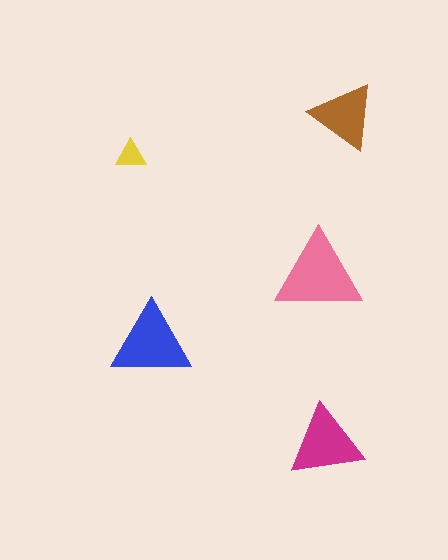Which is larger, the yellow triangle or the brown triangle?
The brown one.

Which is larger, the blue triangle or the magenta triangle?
The blue one.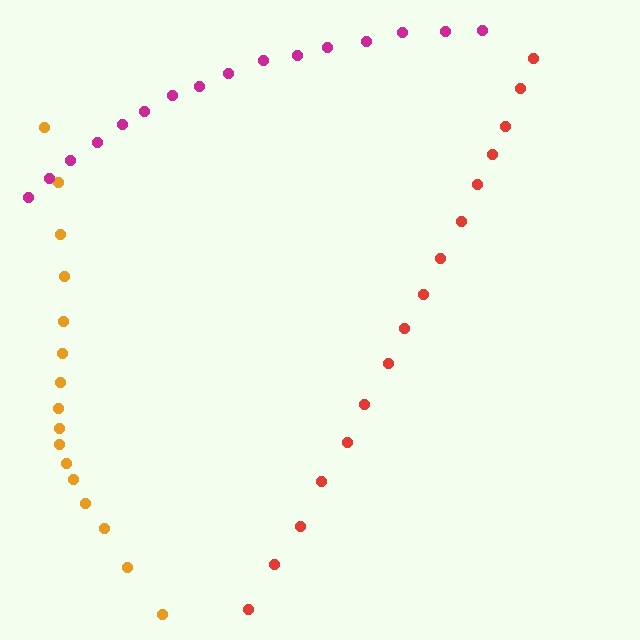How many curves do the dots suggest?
There are 3 distinct paths.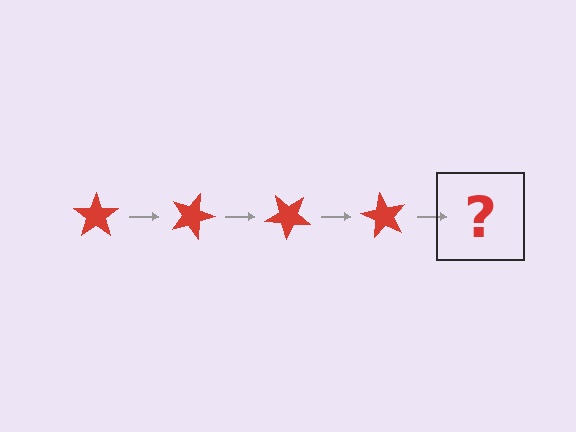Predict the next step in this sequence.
The next step is a red star rotated 80 degrees.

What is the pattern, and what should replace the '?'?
The pattern is that the star rotates 20 degrees each step. The '?' should be a red star rotated 80 degrees.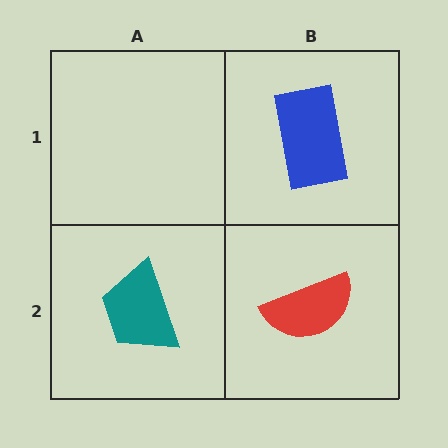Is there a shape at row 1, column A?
No, that cell is empty.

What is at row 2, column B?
A red semicircle.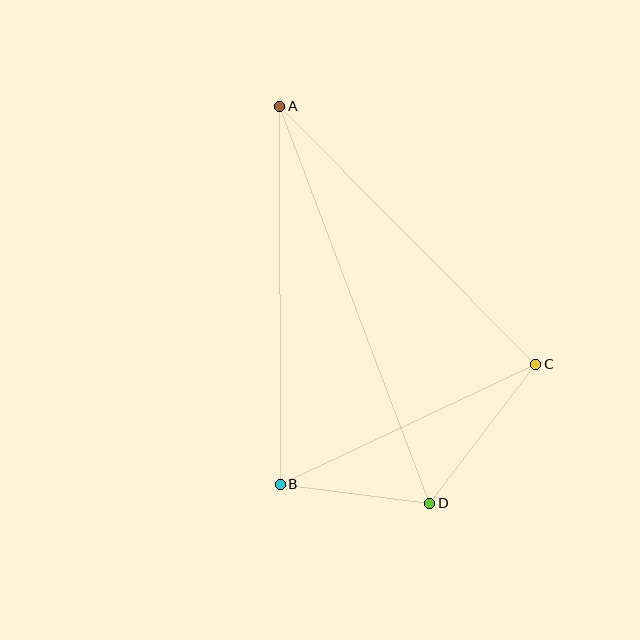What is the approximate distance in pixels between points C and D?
The distance between C and D is approximately 175 pixels.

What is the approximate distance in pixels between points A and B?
The distance between A and B is approximately 378 pixels.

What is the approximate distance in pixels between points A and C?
The distance between A and C is approximately 363 pixels.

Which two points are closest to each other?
Points B and D are closest to each other.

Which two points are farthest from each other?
Points A and D are farthest from each other.